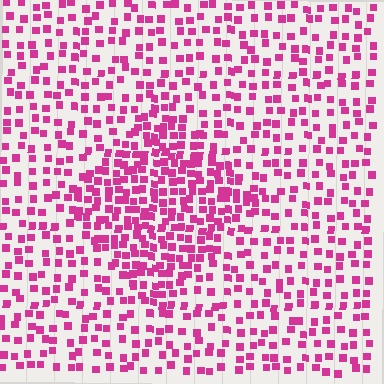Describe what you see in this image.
The image contains small magenta elements arranged at two different densities. A diamond-shaped region is visible where the elements are more densely packed than the surrounding area.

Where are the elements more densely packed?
The elements are more densely packed inside the diamond boundary.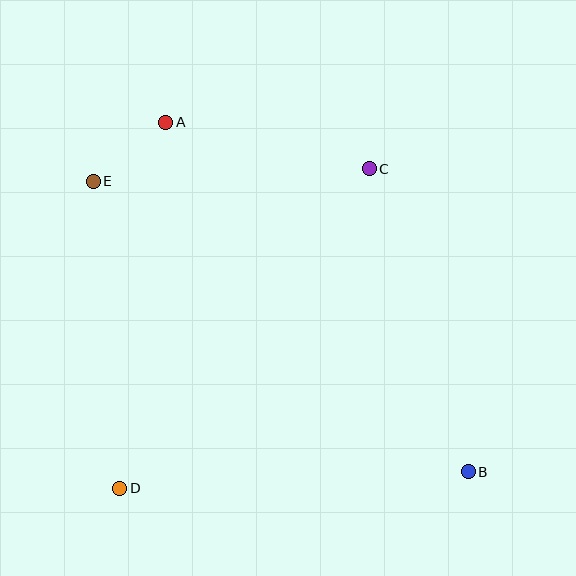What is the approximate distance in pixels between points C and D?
The distance between C and D is approximately 405 pixels.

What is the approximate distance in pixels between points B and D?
The distance between B and D is approximately 349 pixels.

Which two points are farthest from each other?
Points B and E are farthest from each other.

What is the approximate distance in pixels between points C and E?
The distance between C and E is approximately 276 pixels.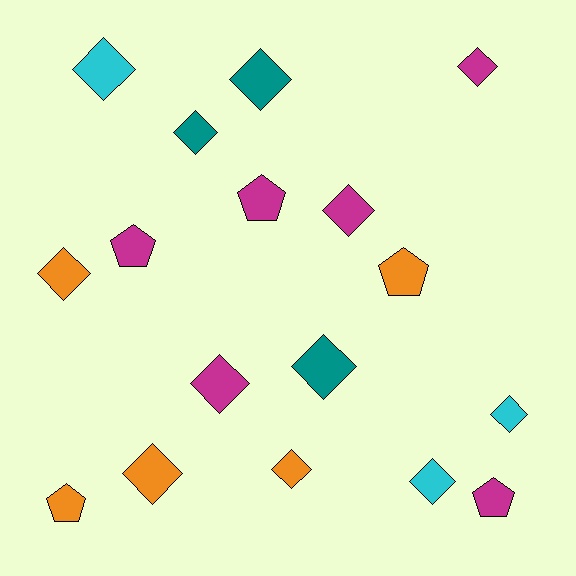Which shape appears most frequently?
Diamond, with 12 objects.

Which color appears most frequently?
Magenta, with 6 objects.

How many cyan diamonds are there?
There are 3 cyan diamonds.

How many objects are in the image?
There are 17 objects.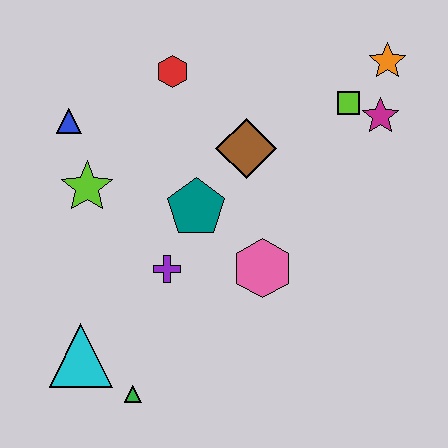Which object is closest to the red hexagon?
The brown diamond is closest to the red hexagon.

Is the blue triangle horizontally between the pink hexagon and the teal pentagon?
No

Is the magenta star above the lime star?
Yes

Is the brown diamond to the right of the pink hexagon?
No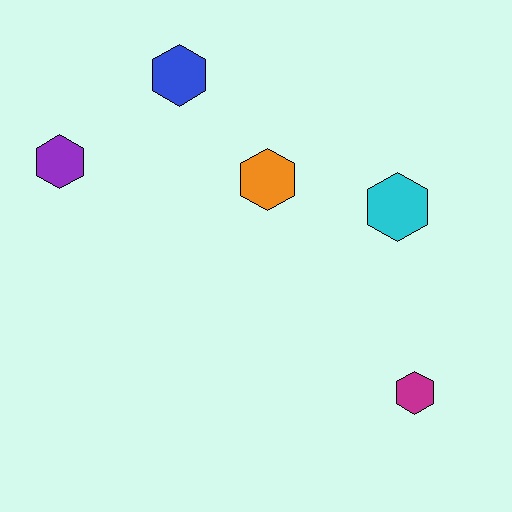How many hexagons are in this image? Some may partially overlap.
There are 5 hexagons.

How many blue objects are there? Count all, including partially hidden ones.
There is 1 blue object.